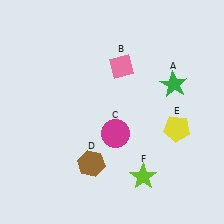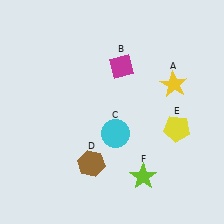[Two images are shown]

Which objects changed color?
A changed from green to yellow. B changed from pink to magenta. C changed from magenta to cyan.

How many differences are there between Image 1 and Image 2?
There are 3 differences between the two images.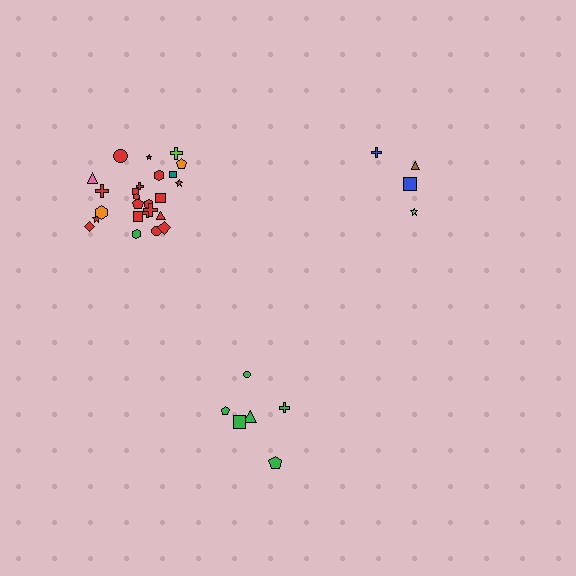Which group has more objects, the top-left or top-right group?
The top-left group.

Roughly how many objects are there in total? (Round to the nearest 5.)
Roughly 35 objects in total.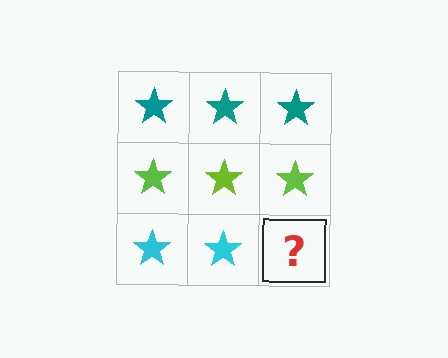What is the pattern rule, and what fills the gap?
The rule is that each row has a consistent color. The gap should be filled with a cyan star.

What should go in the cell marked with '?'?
The missing cell should contain a cyan star.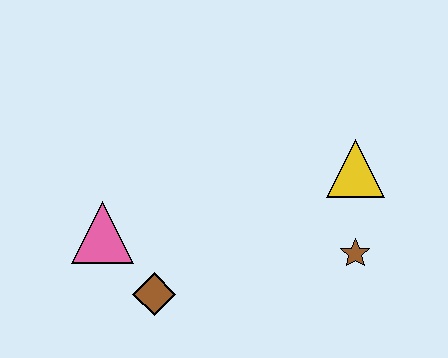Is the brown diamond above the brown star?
No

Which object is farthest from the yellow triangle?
The pink triangle is farthest from the yellow triangle.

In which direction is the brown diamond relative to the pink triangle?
The brown diamond is below the pink triangle.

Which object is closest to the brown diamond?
The pink triangle is closest to the brown diamond.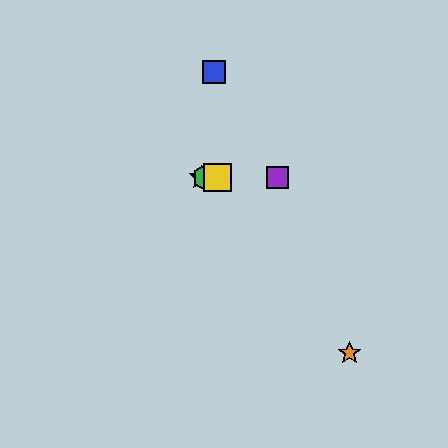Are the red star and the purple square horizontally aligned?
Yes, both are at y≈178.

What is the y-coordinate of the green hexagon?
The green hexagon is at y≈178.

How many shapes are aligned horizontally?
4 shapes (the red star, the green hexagon, the yellow square, the purple square) are aligned horizontally.